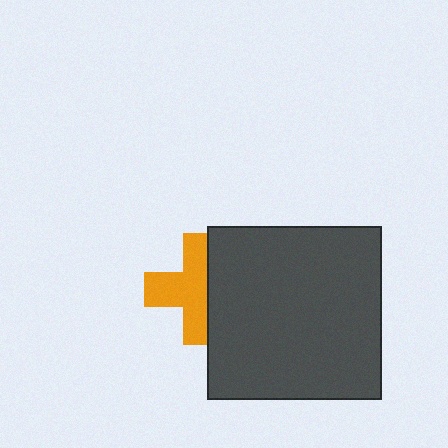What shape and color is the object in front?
The object in front is a dark gray square.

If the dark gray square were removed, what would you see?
You would see the complete orange cross.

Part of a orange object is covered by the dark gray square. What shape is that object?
It is a cross.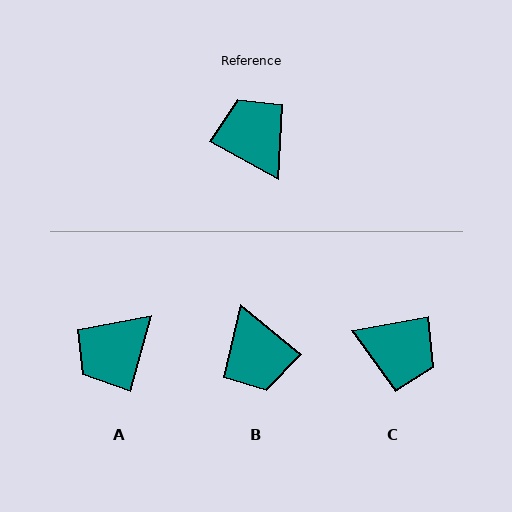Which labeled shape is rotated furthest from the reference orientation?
B, about 169 degrees away.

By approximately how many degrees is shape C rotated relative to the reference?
Approximately 141 degrees clockwise.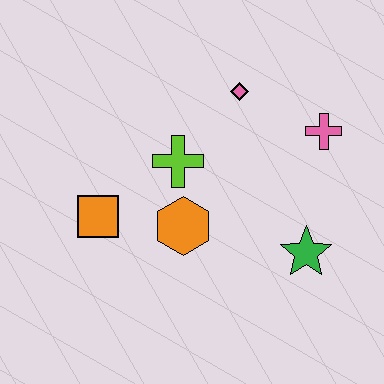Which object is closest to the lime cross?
The orange hexagon is closest to the lime cross.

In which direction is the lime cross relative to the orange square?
The lime cross is to the right of the orange square.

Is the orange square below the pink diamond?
Yes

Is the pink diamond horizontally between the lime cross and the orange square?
No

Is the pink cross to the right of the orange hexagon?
Yes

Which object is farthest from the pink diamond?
The orange square is farthest from the pink diamond.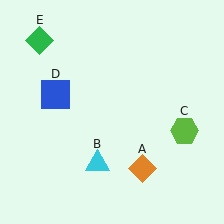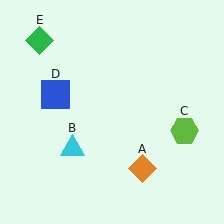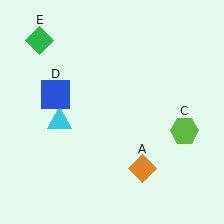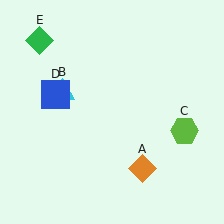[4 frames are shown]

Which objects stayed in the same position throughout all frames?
Orange diamond (object A) and lime hexagon (object C) and blue square (object D) and green diamond (object E) remained stationary.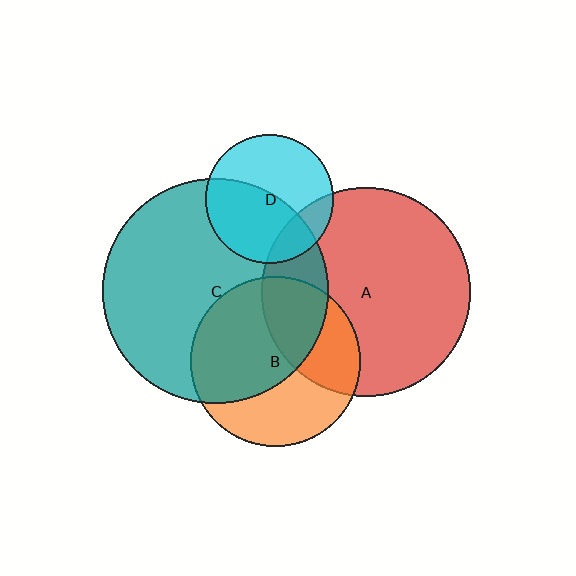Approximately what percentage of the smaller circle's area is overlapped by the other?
Approximately 20%.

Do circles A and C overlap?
Yes.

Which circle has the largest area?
Circle C (teal).